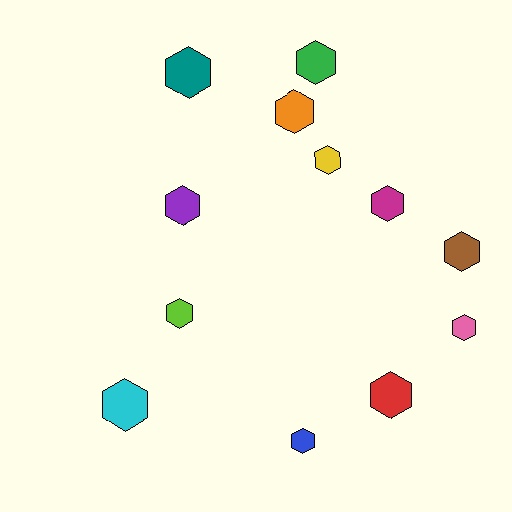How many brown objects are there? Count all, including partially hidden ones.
There is 1 brown object.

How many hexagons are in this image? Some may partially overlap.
There are 12 hexagons.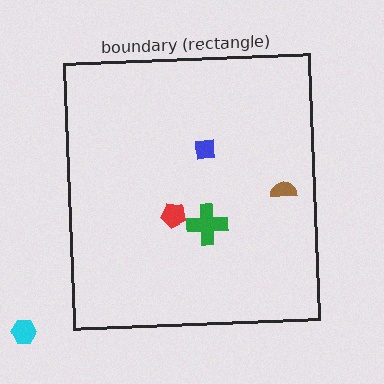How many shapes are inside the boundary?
4 inside, 1 outside.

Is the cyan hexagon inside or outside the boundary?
Outside.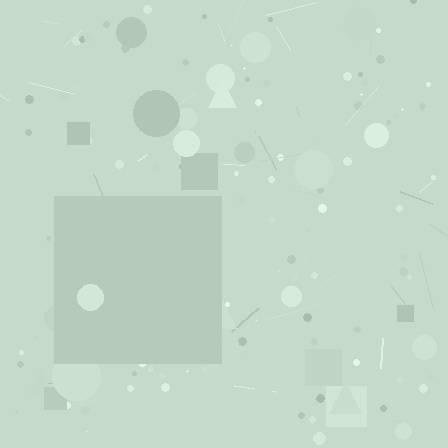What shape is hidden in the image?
A square is hidden in the image.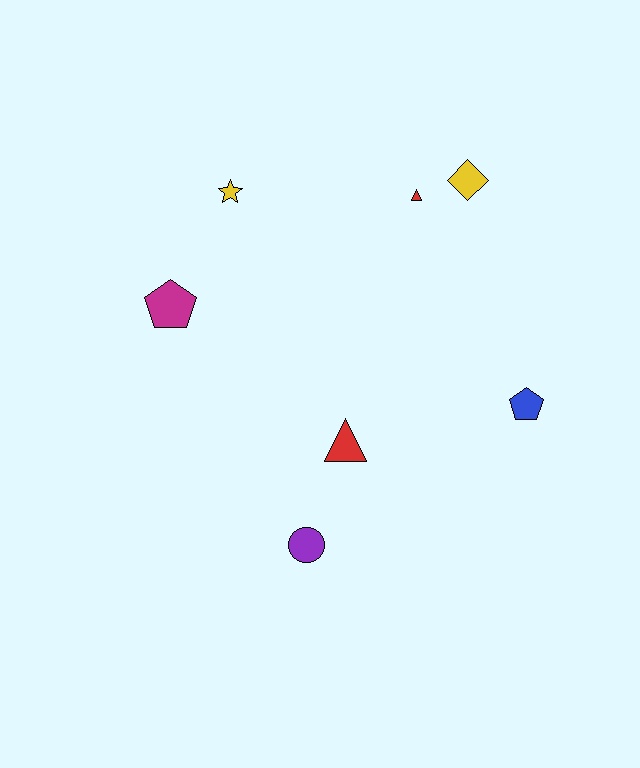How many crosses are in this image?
There are no crosses.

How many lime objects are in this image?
There are no lime objects.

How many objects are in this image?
There are 7 objects.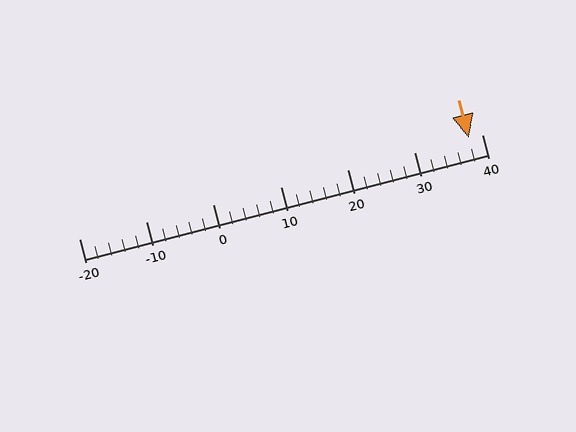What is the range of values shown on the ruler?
The ruler shows values from -20 to 40.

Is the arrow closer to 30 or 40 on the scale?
The arrow is closer to 40.